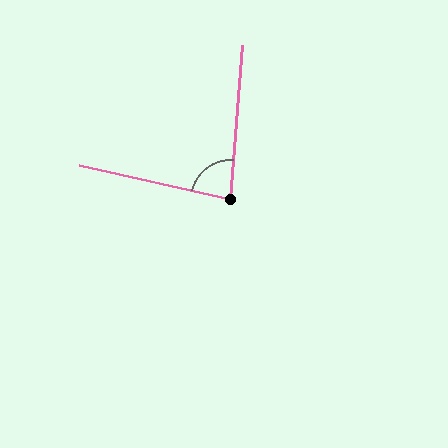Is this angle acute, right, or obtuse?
It is acute.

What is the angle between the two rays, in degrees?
Approximately 82 degrees.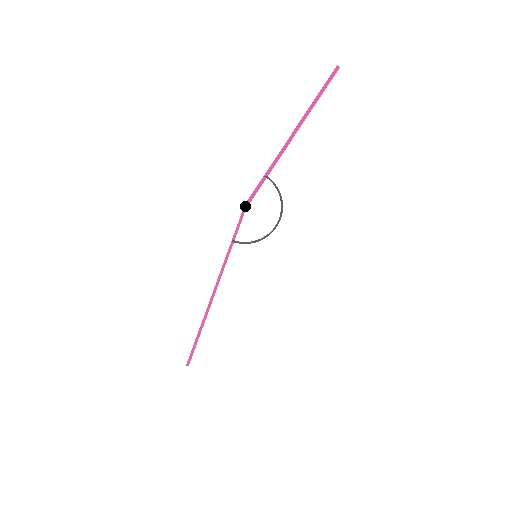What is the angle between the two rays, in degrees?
Approximately 166 degrees.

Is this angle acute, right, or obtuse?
It is obtuse.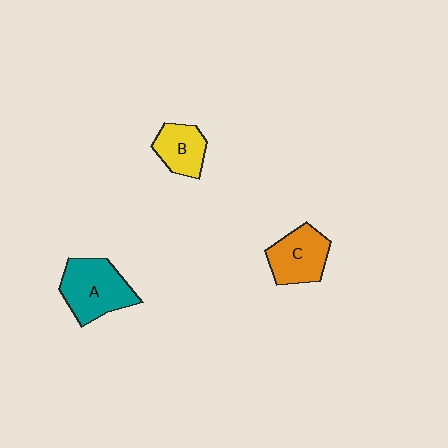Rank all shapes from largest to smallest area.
From largest to smallest: A (teal), C (orange), B (yellow).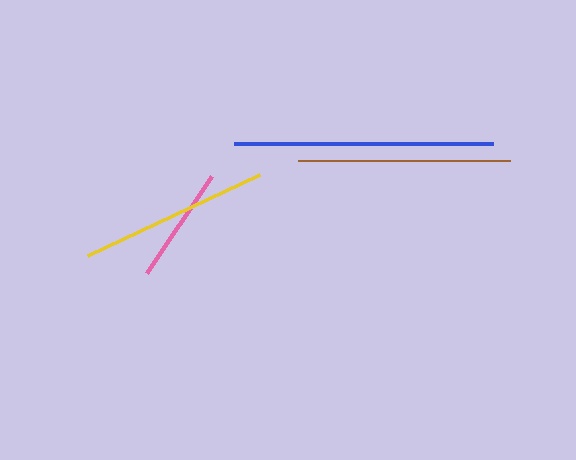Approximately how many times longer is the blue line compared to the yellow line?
The blue line is approximately 1.4 times the length of the yellow line.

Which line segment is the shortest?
The pink line is the shortest at approximately 116 pixels.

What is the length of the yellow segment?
The yellow segment is approximately 191 pixels long.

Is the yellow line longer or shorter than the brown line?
The brown line is longer than the yellow line.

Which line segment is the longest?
The blue line is the longest at approximately 259 pixels.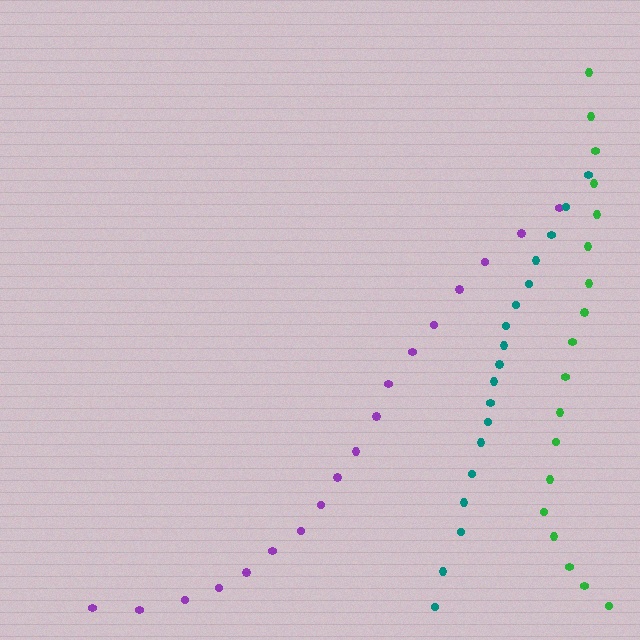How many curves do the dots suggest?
There are 3 distinct paths.